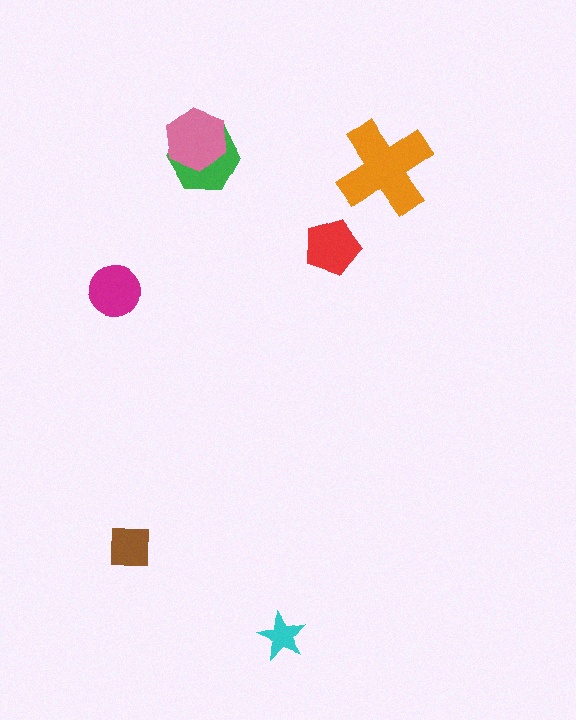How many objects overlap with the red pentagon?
0 objects overlap with the red pentagon.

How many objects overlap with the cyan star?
0 objects overlap with the cyan star.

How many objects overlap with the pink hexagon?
1 object overlaps with the pink hexagon.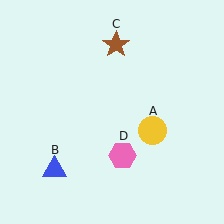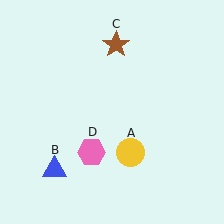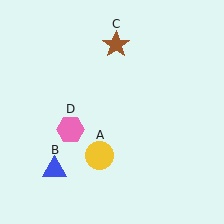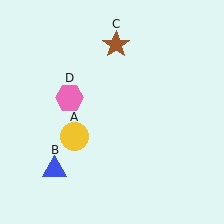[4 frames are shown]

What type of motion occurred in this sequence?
The yellow circle (object A), pink hexagon (object D) rotated clockwise around the center of the scene.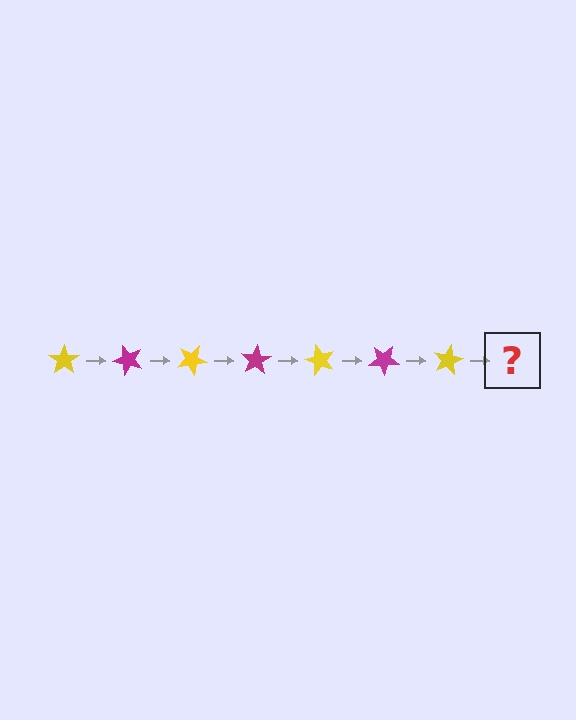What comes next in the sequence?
The next element should be a magenta star, rotated 350 degrees from the start.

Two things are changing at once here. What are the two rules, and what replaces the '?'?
The two rules are that it rotates 50 degrees each step and the color cycles through yellow and magenta. The '?' should be a magenta star, rotated 350 degrees from the start.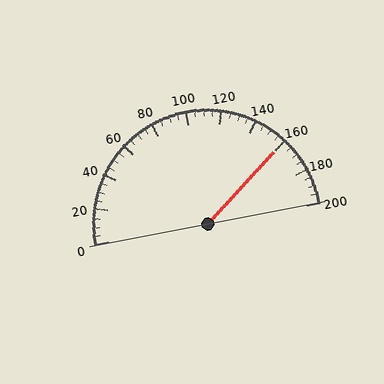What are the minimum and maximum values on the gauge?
The gauge ranges from 0 to 200.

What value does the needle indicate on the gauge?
The needle indicates approximately 160.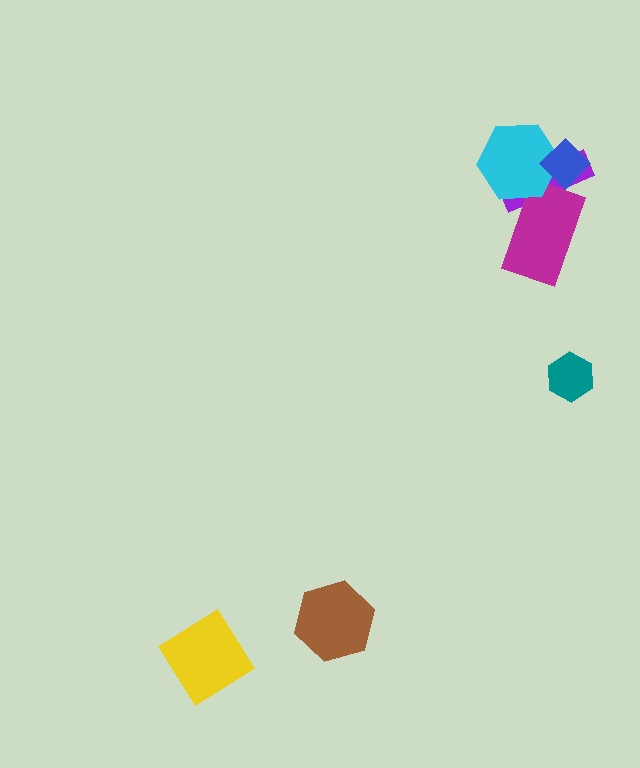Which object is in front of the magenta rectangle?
The cyan hexagon is in front of the magenta rectangle.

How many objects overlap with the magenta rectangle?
2 objects overlap with the magenta rectangle.